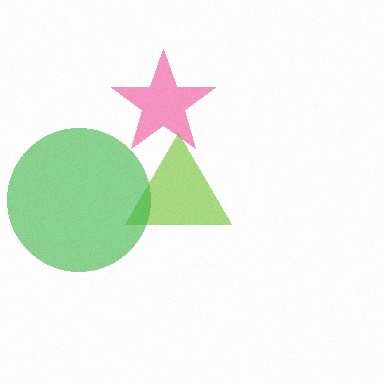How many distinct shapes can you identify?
There are 3 distinct shapes: a pink star, a lime triangle, a green circle.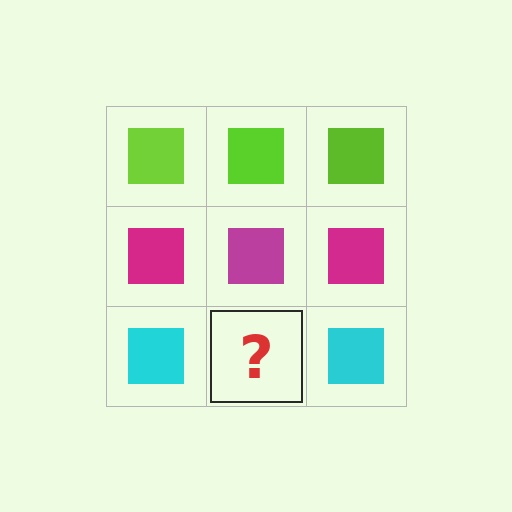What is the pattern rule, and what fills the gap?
The rule is that each row has a consistent color. The gap should be filled with a cyan square.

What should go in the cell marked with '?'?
The missing cell should contain a cyan square.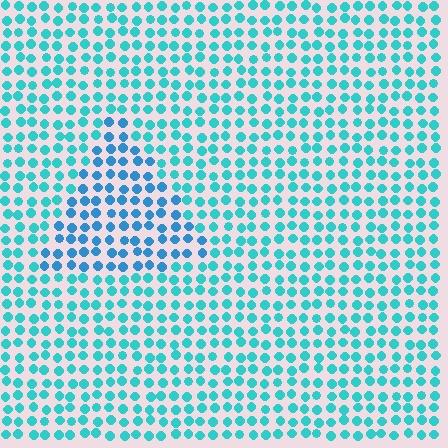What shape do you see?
I see a triangle.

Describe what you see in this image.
The image is filled with small cyan elements in a uniform arrangement. A triangle-shaped region is visible where the elements are tinted to a slightly different hue, forming a subtle color boundary.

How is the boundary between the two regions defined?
The boundary is defined purely by a slight shift in hue (about 25 degrees). Spacing, size, and orientation are identical on both sides.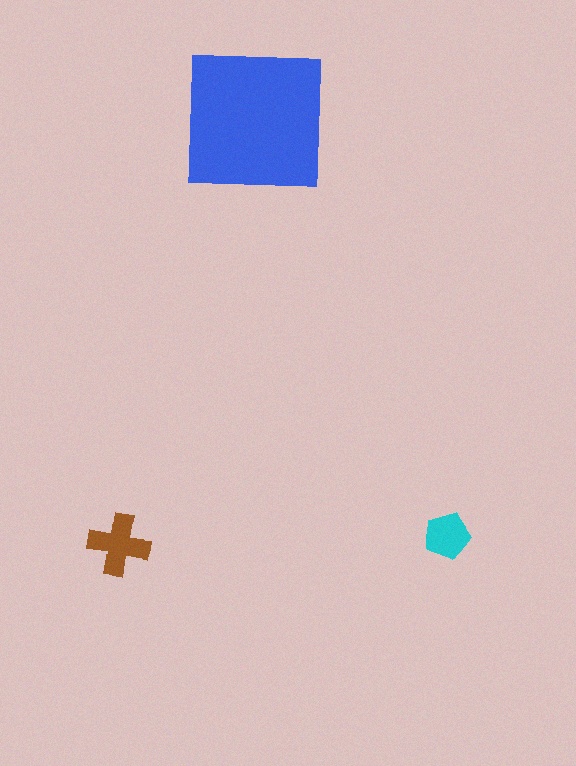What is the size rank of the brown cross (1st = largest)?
2nd.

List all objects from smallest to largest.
The cyan pentagon, the brown cross, the blue square.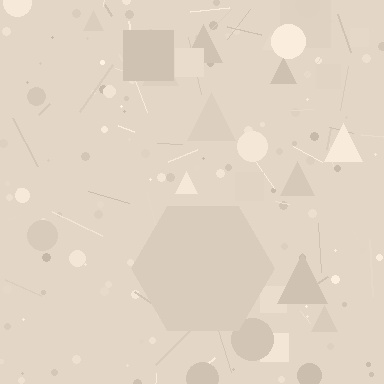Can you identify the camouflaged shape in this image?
The camouflaged shape is a hexagon.